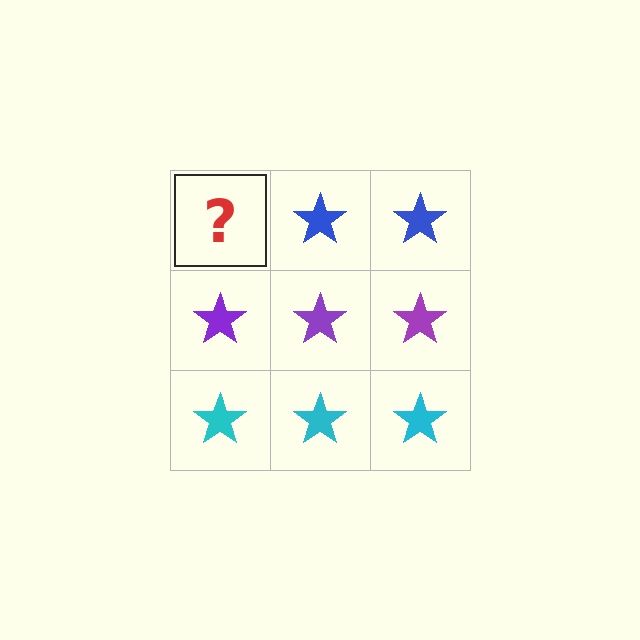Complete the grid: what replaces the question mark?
The question mark should be replaced with a blue star.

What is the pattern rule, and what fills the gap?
The rule is that each row has a consistent color. The gap should be filled with a blue star.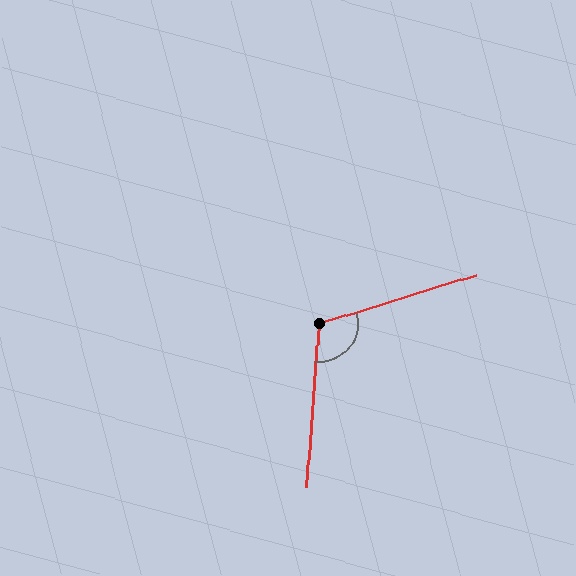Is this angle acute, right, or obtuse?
It is obtuse.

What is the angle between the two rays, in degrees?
Approximately 111 degrees.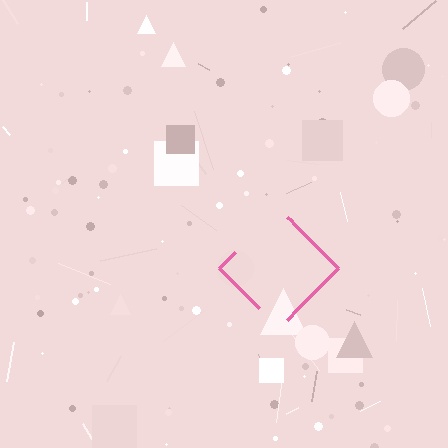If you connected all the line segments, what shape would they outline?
They would outline a diamond.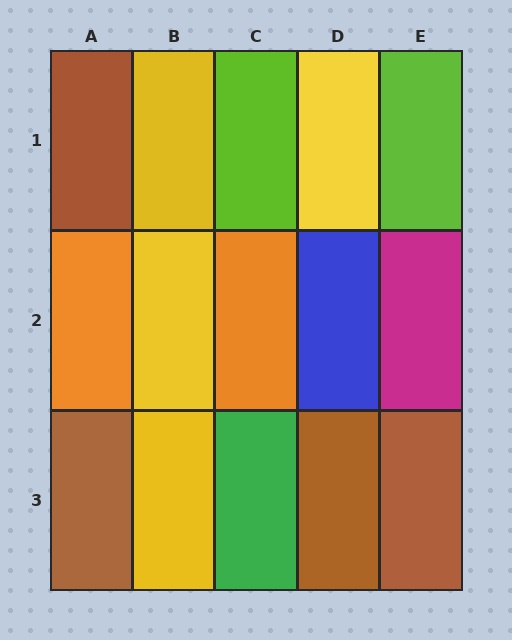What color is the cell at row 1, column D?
Yellow.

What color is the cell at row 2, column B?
Yellow.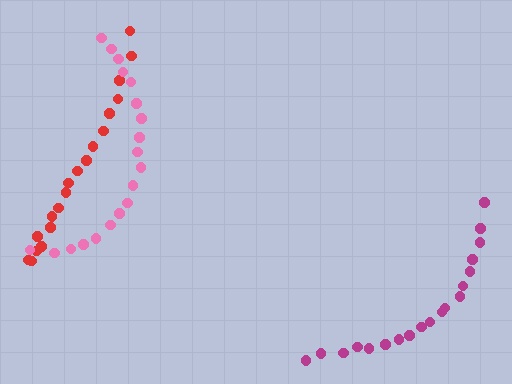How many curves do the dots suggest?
There are 3 distinct paths.